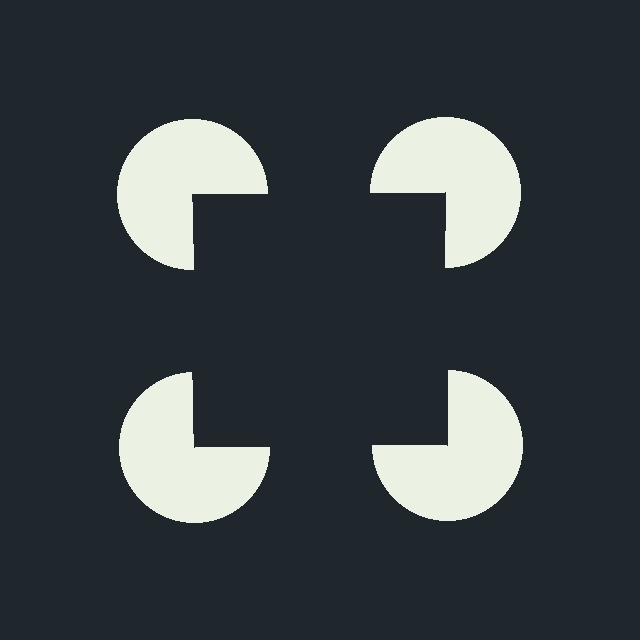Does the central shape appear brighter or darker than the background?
It typically appears slightly darker than the background, even though no actual brightness change is drawn.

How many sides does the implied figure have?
4 sides.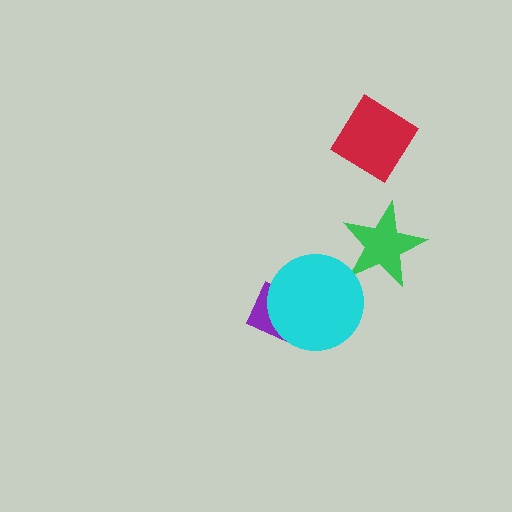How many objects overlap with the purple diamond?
1 object overlaps with the purple diamond.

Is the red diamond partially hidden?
No, no other shape covers it.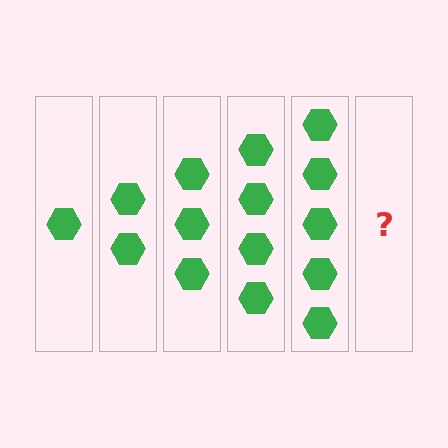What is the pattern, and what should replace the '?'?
The pattern is that each step adds one more hexagon. The '?' should be 6 hexagons.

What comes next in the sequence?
The next element should be 6 hexagons.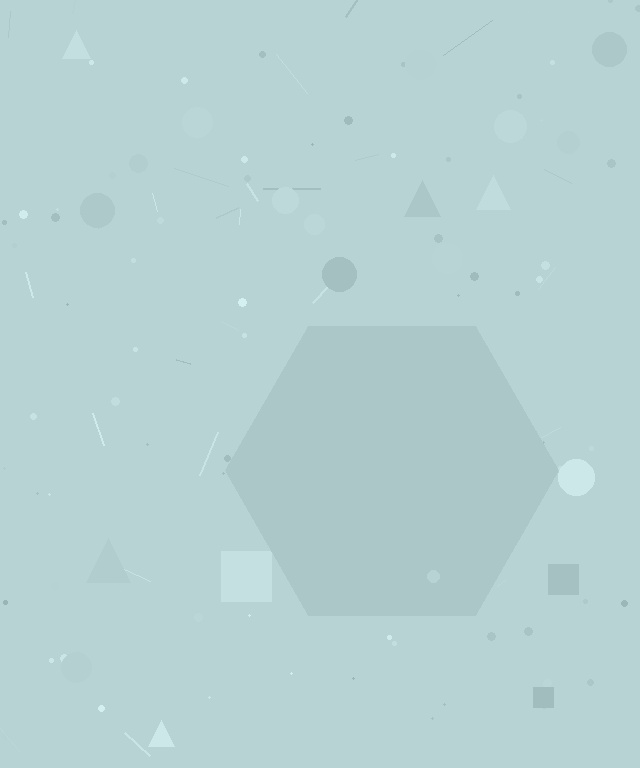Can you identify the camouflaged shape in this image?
The camouflaged shape is a hexagon.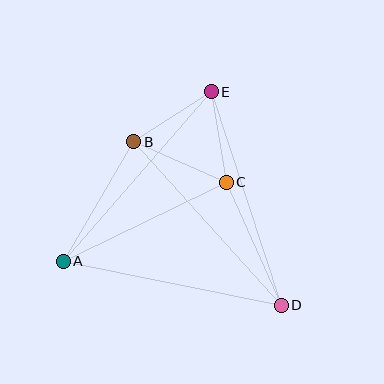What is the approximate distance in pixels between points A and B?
The distance between A and B is approximately 139 pixels.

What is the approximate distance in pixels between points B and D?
The distance between B and D is approximately 220 pixels.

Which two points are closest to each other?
Points B and E are closest to each other.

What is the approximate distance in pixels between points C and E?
The distance between C and E is approximately 92 pixels.